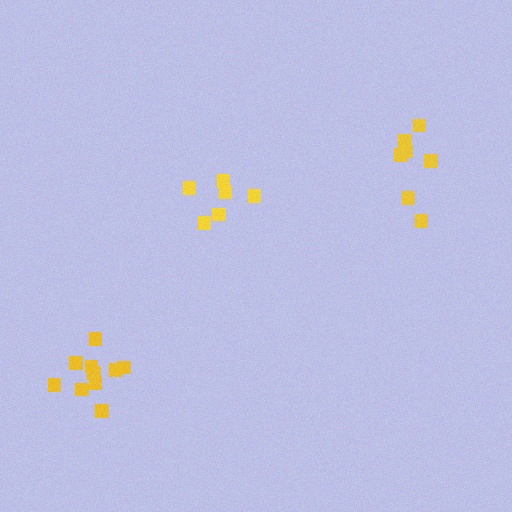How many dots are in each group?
Group 1: 6 dots, Group 2: 7 dots, Group 3: 10 dots (23 total).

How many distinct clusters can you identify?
There are 3 distinct clusters.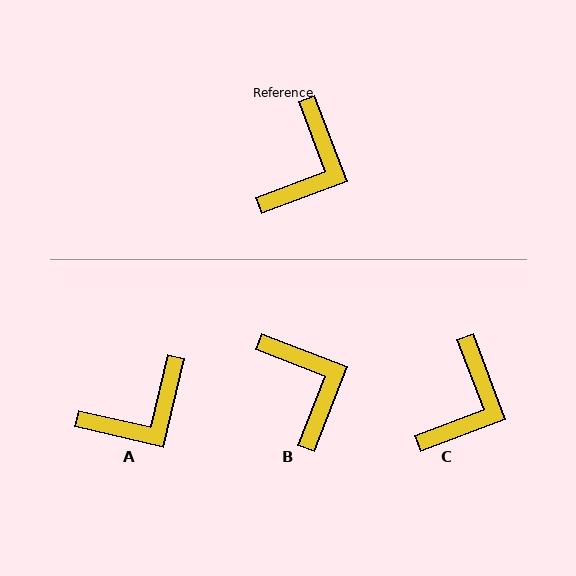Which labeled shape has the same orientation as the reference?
C.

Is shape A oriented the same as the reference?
No, it is off by about 34 degrees.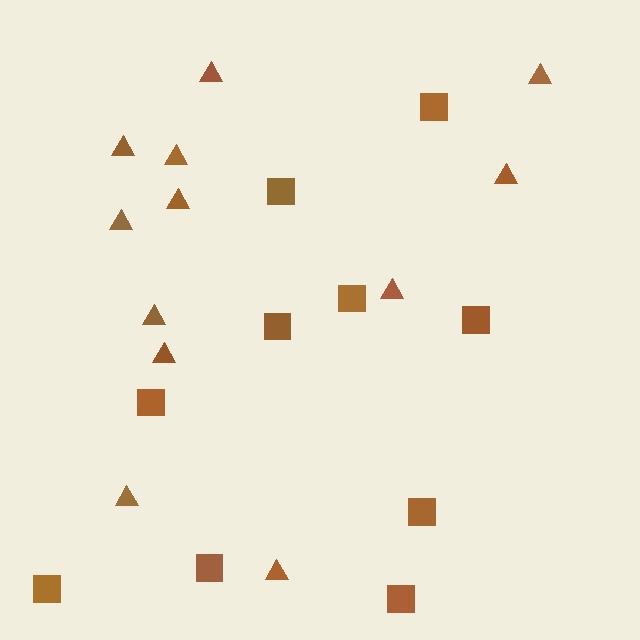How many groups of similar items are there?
There are 2 groups: one group of triangles (12) and one group of squares (10).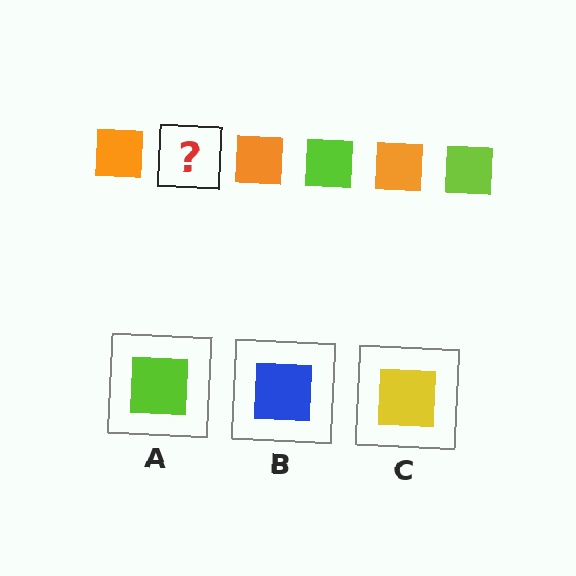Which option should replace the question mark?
Option A.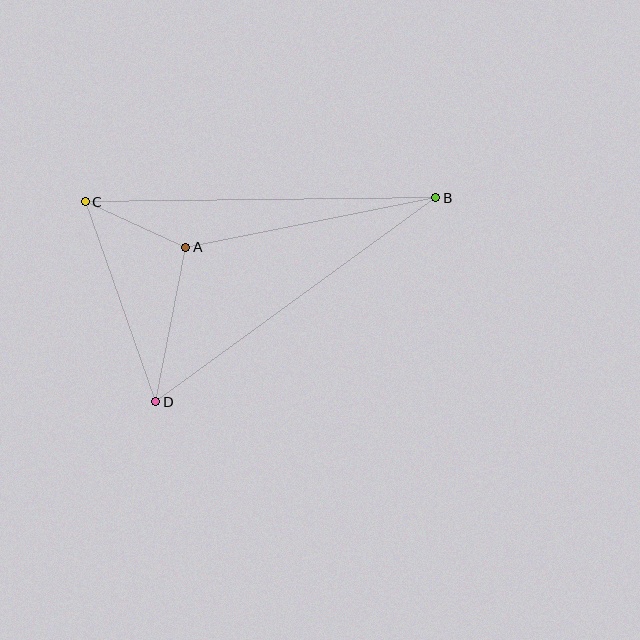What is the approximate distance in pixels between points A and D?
The distance between A and D is approximately 157 pixels.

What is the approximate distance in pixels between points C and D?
The distance between C and D is approximately 212 pixels.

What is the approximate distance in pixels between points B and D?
The distance between B and D is approximately 346 pixels.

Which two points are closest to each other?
Points A and C are closest to each other.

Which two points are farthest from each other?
Points B and C are farthest from each other.